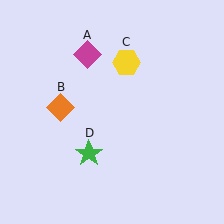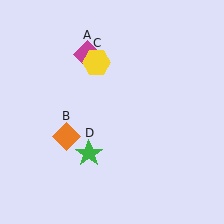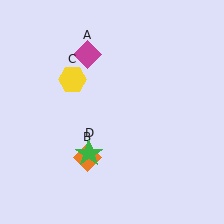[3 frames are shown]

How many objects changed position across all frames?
2 objects changed position: orange diamond (object B), yellow hexagon (object C).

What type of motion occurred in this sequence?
The orange diamond (object B), yellow hexagon (object C) rotated counterclockwise around the center of the scene.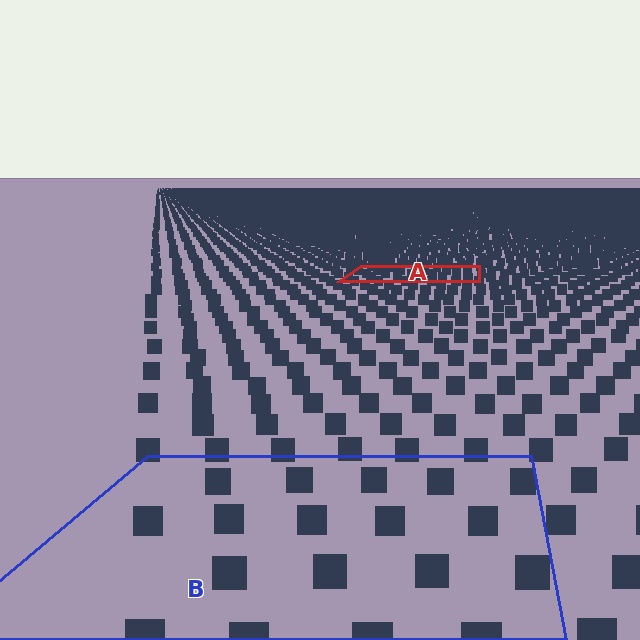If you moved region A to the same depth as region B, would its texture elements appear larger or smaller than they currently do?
They would appear larger. At a closer depth, the same texture elements are projected at a bigger on-screen size.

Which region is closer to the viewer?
Region B is closer. The texture elements there are larger and more spread out.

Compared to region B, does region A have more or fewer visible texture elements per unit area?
Region A has more texture elements per unit area — they are packed more densely because it is farther away.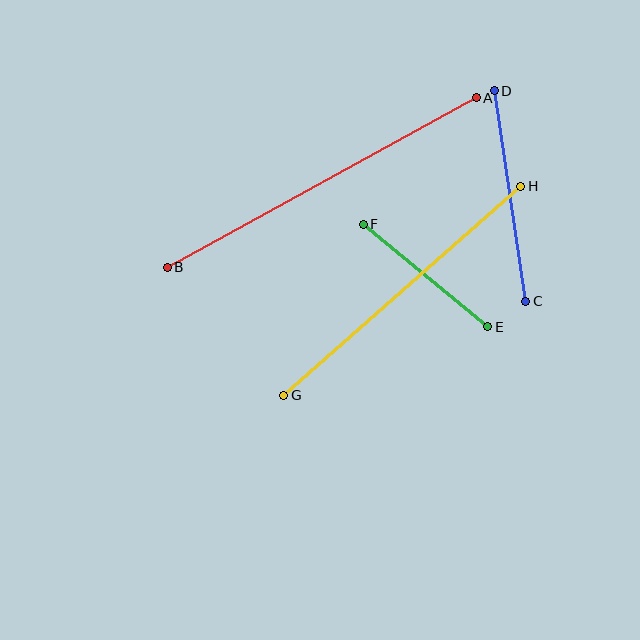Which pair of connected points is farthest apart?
Points A and B are farthest apart.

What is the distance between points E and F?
The distance is approximately 161 pixels.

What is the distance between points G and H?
The distance is approximately 316 pixels.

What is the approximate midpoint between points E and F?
The midpoint is at approximately (426, 275) pixels.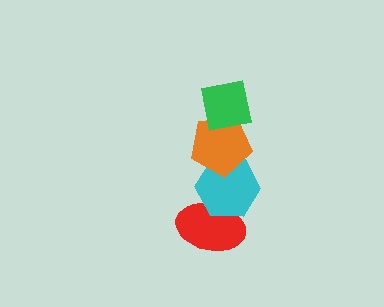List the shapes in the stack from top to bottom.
From top to bottom: the green square, the orange pentagon, the cyan hexagon, the red ellipse.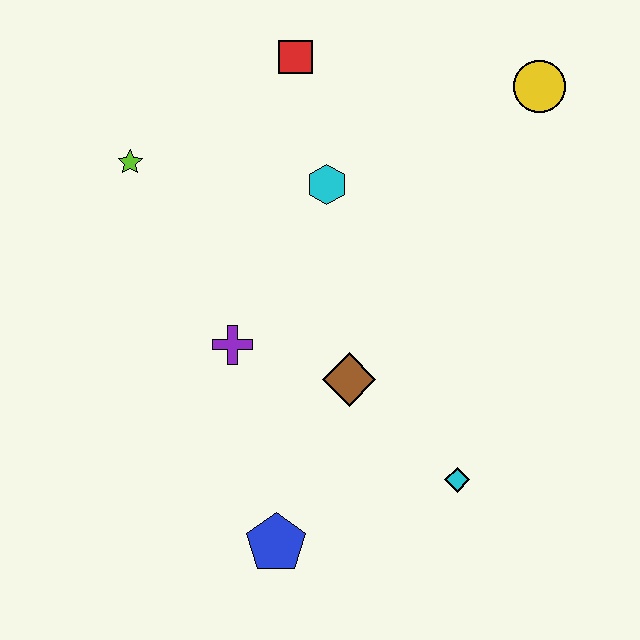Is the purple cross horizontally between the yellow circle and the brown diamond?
No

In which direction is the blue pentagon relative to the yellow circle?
The blue pentagon is below the yellow circle.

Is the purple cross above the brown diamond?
Yes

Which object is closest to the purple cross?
The brown diamond is closest to the purple cross.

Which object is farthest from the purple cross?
The yellow circle is farthest from the purple cross.